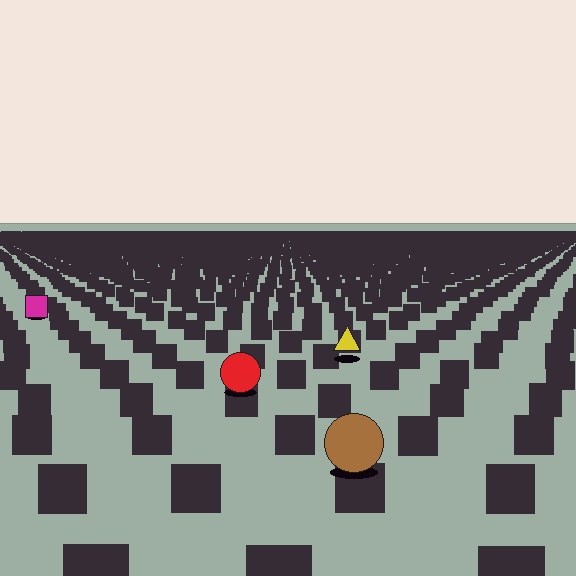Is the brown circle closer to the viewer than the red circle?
Yes. The brown circle is closer — you can tell from the texture gradient: the ground texture is coarser near it.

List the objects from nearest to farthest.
From nearest to farthest: the brown circle, the red circle, the yellow triangle, the magenta square.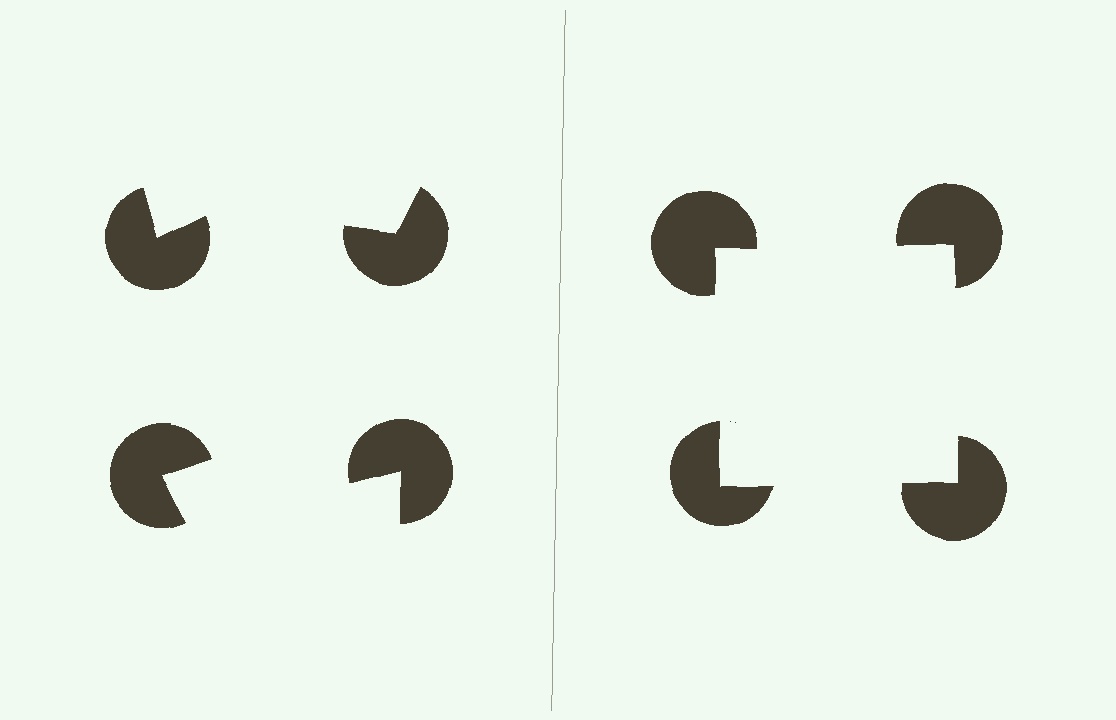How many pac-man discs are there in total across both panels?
8 — 4 on each side.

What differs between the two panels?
The pac-man discs are positioned identically on both sides; only the wedge orientations differ. On the right they align to a square; on the left they are misaligned.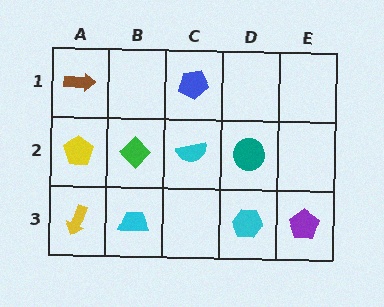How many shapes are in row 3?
4 shapes.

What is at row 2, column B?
A green diamond.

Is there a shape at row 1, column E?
No, that cell is empty.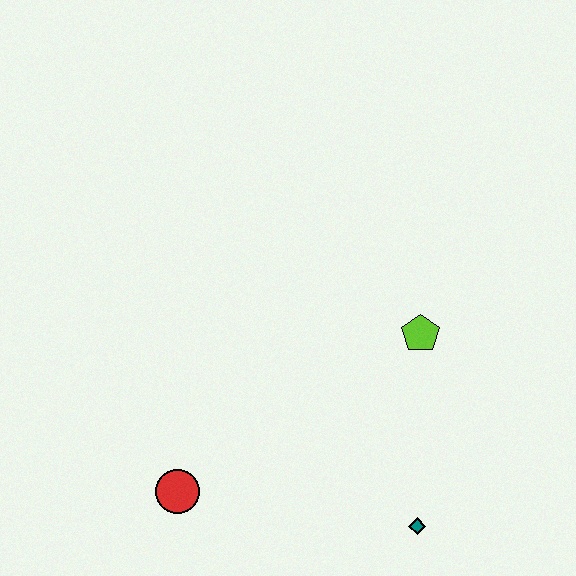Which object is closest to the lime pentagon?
The teal diamond is closest to the lime pentagon.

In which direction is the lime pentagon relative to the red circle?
The lime pentagon is to the right of the red circle.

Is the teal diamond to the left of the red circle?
No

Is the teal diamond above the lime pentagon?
No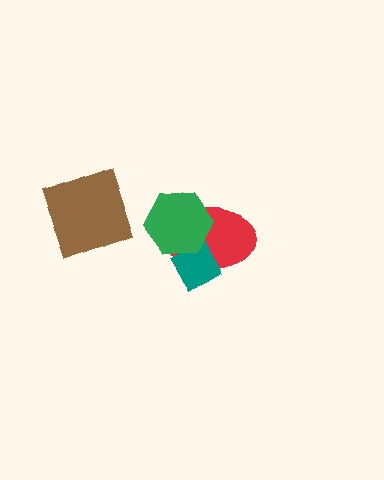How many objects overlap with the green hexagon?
2 objects overlap with the green hexagon.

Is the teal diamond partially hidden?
Yes, it is partially covered by another shape.